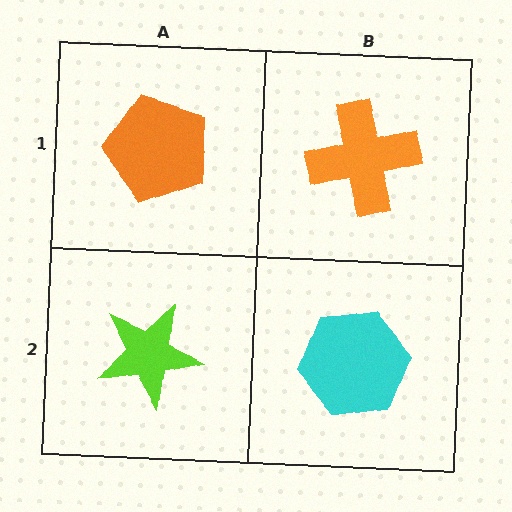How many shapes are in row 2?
2 shapes.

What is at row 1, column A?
An orange pentagon.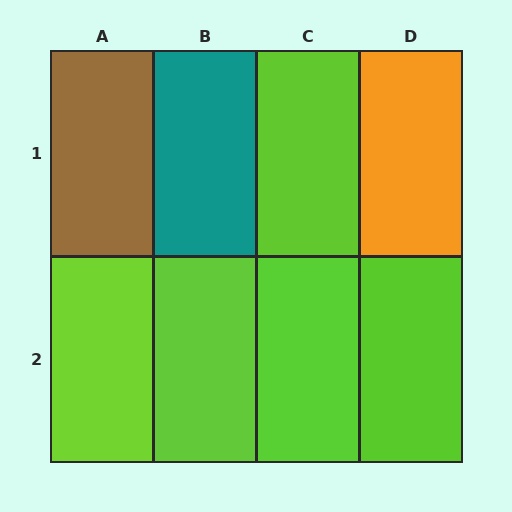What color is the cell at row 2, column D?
Lime.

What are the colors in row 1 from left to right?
Brown, teal, lime, orange.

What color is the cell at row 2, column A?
Lime.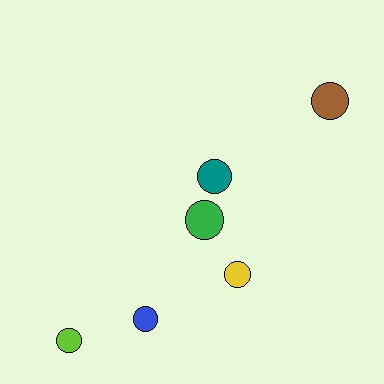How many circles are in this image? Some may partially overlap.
There are 6 circles.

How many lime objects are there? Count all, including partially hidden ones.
There is 1 lime object.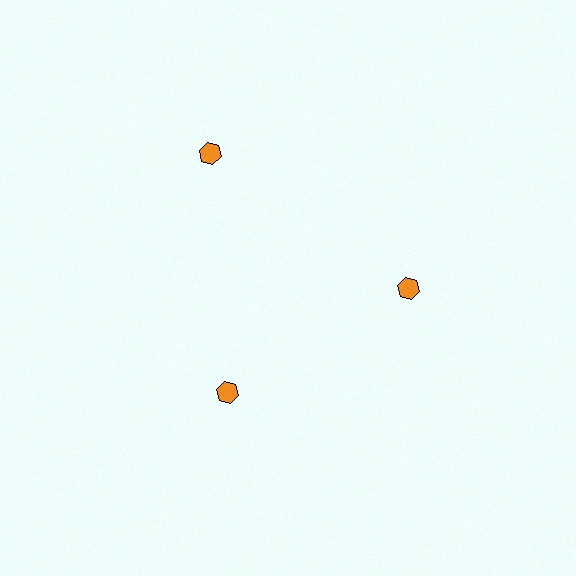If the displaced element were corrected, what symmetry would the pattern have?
It would have 3-fold rotational symmetry — the pattern would map onto itself every 120 degrees.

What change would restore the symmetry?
The symmetry would be restored by moving it inward, back onto the ring so that all 3 hexagons sit at equal angles and equal distance from the center.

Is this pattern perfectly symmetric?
No. The 3 orange hexagons are arranged in a ring, but one element near the 11 o'clock position is pushed outward from the center, breaking the 3-fold rotational symmetry.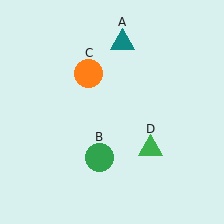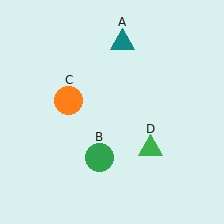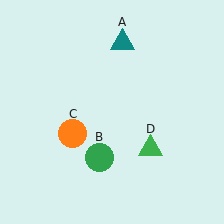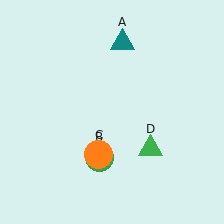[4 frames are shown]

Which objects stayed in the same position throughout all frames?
Teal triangle (object A) and green circle (object B) and green triangle (object D) remained stationary.